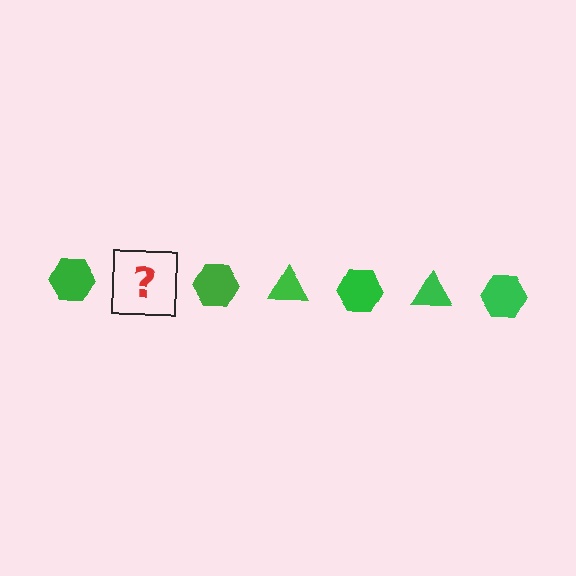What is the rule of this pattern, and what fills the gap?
The rule is that the pattern cycles through hexagon, triangle shapes in green. The gap should be filled with a green triangle.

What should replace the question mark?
The question mark should be replaced with a green triangle.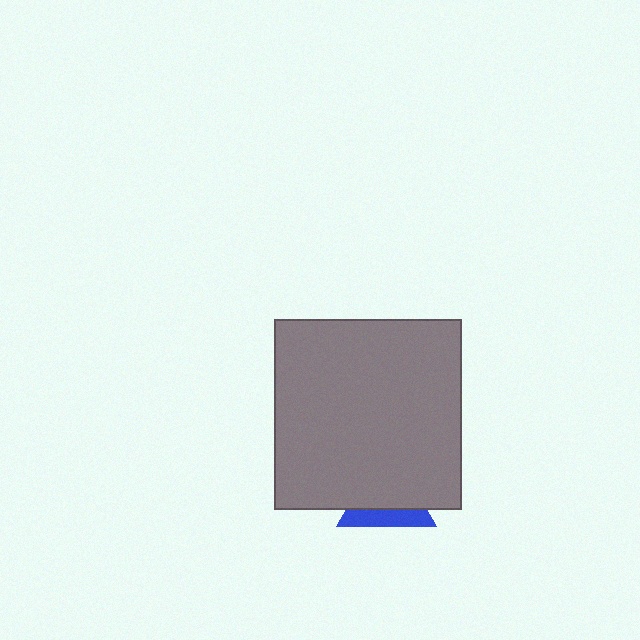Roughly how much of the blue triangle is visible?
A small part of it is visible (roughly 37%).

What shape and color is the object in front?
The object in front is a gray rectangle.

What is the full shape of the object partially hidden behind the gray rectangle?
The partially hidden object is a blue triangle.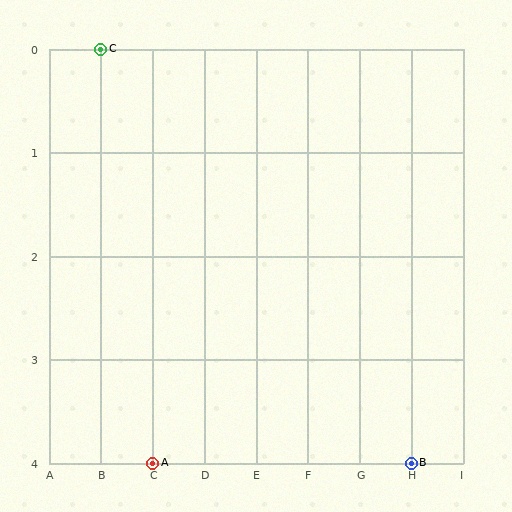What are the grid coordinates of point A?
Point A is at grid coordinates (C, 4).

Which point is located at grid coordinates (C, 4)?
Point A is at (C, 4).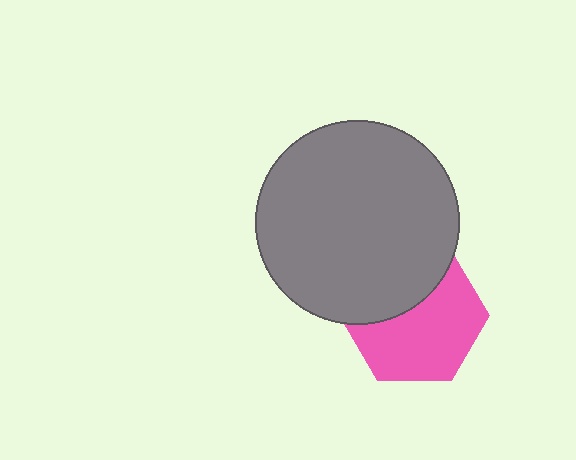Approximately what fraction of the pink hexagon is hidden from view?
Roughly 37% of the pink hexagon is hidden behind the gray circle.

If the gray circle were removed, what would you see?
You would see the complete pink hexagon.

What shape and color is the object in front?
The object in front is a gray circle.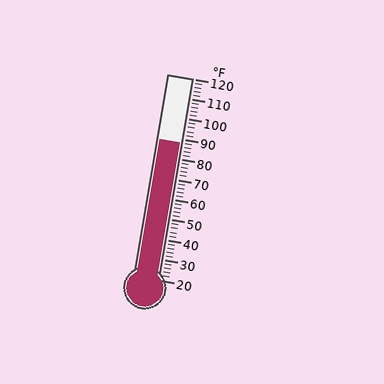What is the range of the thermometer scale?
The thermometer scale ranges from 20°F to 120°F.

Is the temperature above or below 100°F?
The temperature is below 100°F.